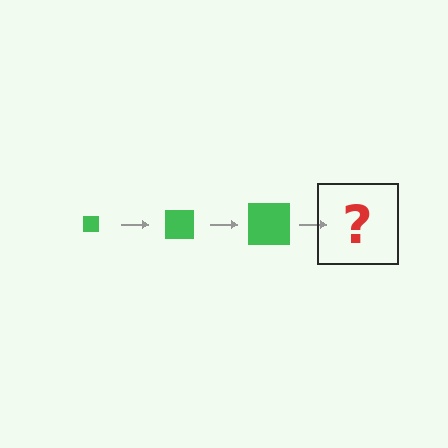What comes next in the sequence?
The next element should be a green square, larger than the previous one.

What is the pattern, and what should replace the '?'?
The pattern is that the square gets progressively larger each step. The '?' should be a green square, larger than the previous one.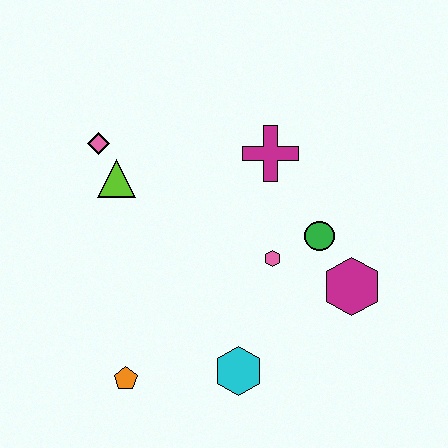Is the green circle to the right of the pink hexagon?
Yes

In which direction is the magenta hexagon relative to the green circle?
The magenta hexagon is below the green circle.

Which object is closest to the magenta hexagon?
The green circle is closest to the magenta hexagon.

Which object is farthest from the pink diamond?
The magenta hexagon is farthest from the pink diamond.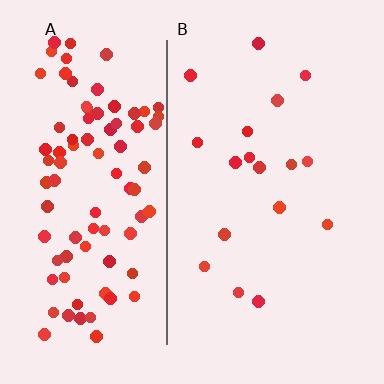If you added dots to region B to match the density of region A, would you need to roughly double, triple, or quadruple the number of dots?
Approximately quadruple.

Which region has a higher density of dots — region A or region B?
A (the left).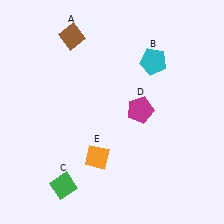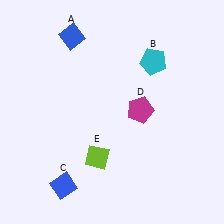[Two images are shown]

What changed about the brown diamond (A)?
In Image 1, A is brown. In Image 2, it changed to blue.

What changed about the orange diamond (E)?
In Image 1, E is orange. In Image 2, it changed to lime.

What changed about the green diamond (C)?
In Image 1, C is green. In Image 2, it changed to blue.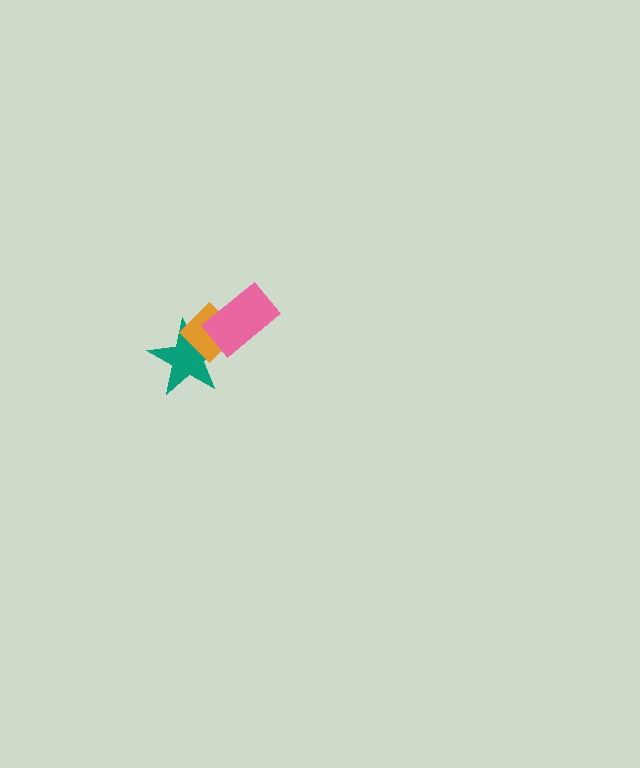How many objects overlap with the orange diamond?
2 objects overlap with the orange diamond.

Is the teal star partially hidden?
Yes, it is partially covered by another shape.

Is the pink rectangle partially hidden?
No, no other shape covers it.